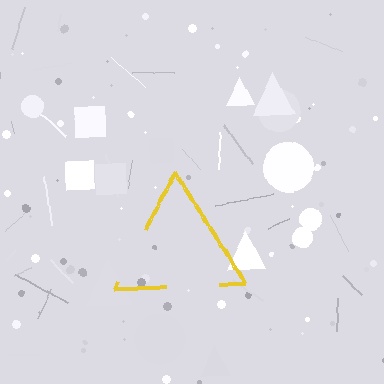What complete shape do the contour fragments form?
The contour fragments form a triangle.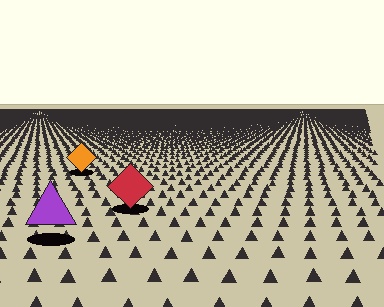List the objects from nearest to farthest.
From nearest to farthest: the purple triangle, the red diamond, the orange diamond.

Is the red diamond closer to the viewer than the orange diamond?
Yes. The red diamond is closer — you can tell from the texture gradient: the ground texture is coarser near it.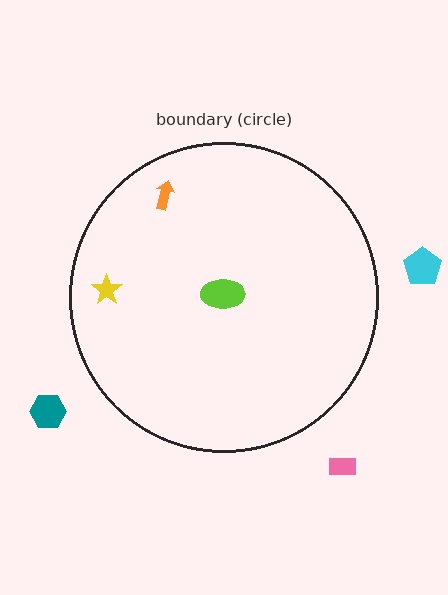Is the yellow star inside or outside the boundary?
Inside.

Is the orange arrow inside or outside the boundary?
Inside.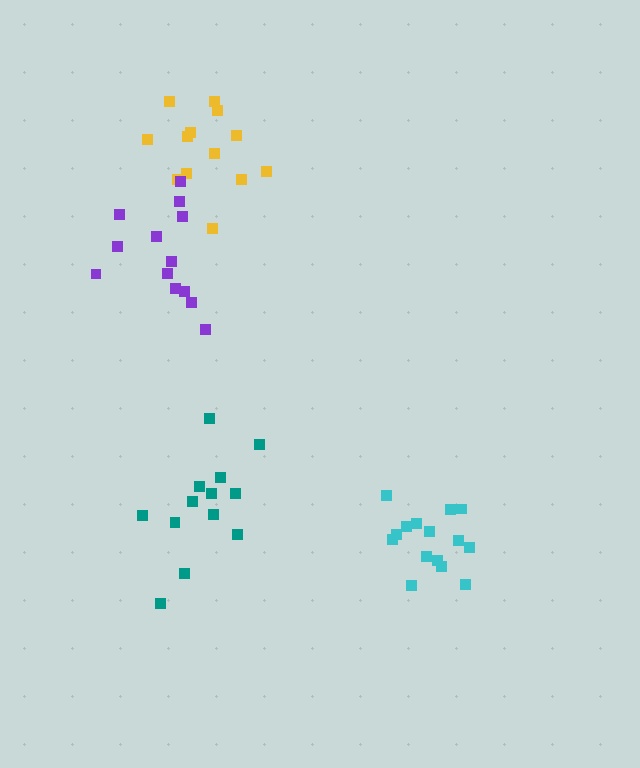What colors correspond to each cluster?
The clusters are colored: cyan, yellow, purple, teal.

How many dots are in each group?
Group 1: 15 dots, Group 2: 14 dots, Group 3: 13 dots, Group 4: 13 dots (55 total).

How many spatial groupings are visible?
There are 4 spatial groupings.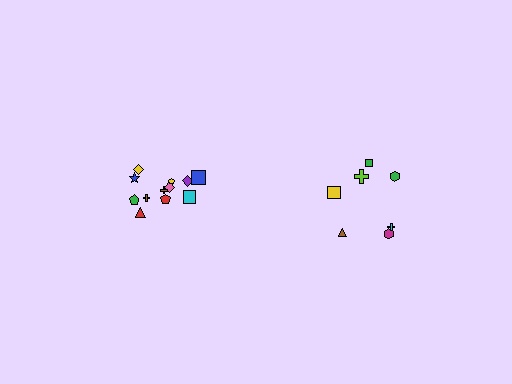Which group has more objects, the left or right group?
The left group.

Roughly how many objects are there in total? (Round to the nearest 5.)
Roughly 20 objects in total.